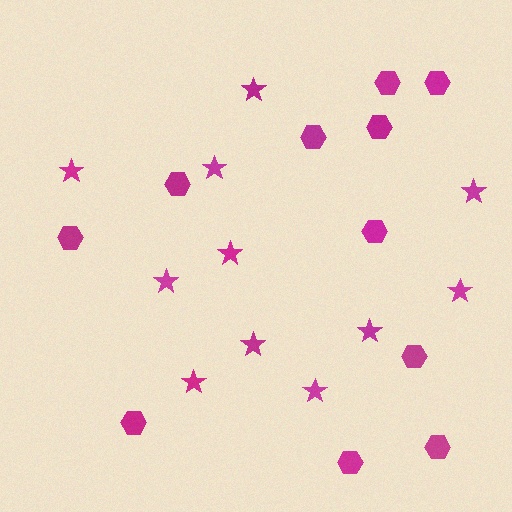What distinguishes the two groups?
There are 2 groups: one group of hexagons (11) and one group of stars (11).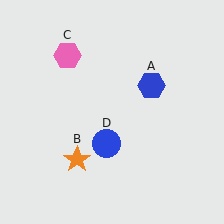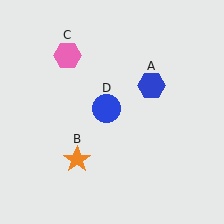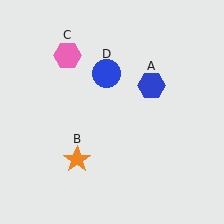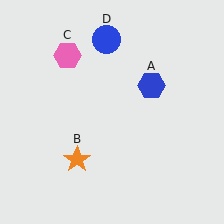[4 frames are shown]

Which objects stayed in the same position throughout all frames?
Blue hexagon (object A) and orange star (object B) and pink hexagon (object C) remained stationary.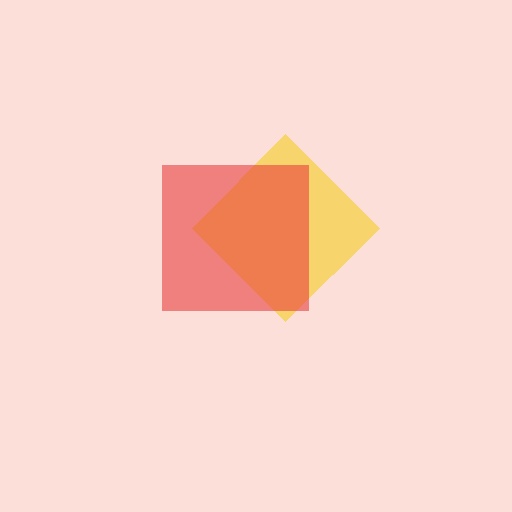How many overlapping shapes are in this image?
There are 2 overlapping shapes in the image.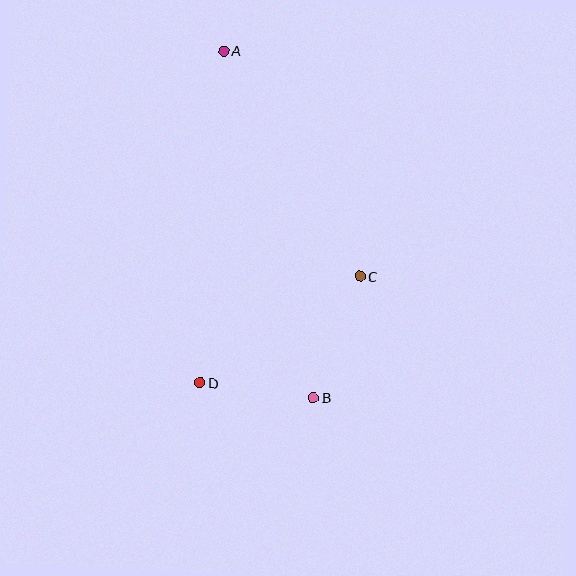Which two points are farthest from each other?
Points A and B are farthest from each other.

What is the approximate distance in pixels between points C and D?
The distance between C and D is approximately 192 pixels.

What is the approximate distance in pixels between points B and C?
The distance between B and C is approximately 130 pixels.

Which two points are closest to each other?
Points B and D are closest to each other.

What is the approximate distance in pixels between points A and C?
The distance between A and C is approximately 264 pixels.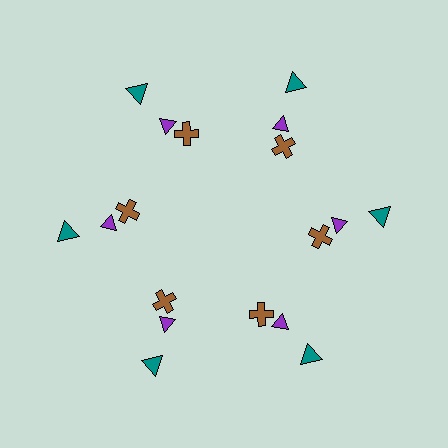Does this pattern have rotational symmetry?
Yes, this pattern has 6-fold rotational symmetry. It looks the same after rotating 60 degrees around the center.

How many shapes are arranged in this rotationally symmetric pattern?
There are 18 shapes, arranged in 6 groups of 3.